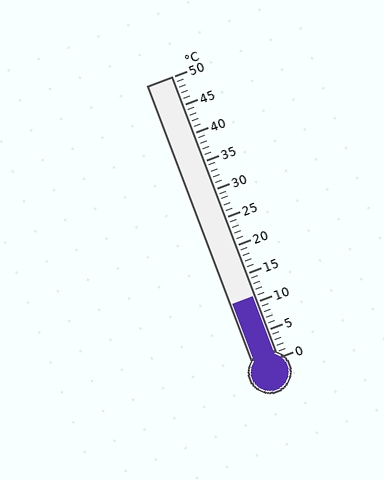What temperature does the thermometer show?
The thermometer shows approximately 11°C.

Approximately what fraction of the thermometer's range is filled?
The thermometer is filled to approximately 20% of its range.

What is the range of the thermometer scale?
The thermometer scale ranges from 0°C to 50°C.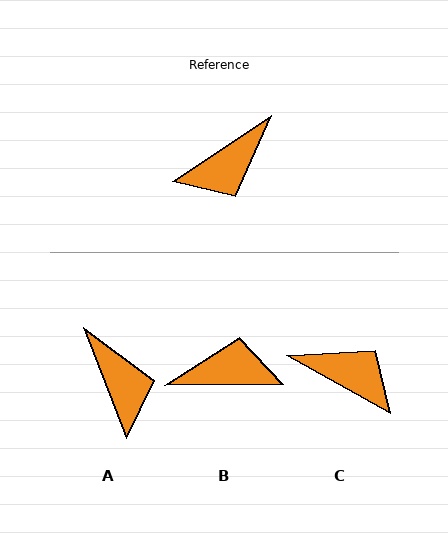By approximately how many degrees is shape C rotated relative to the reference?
Approximately 117 degrees counter-clockwise.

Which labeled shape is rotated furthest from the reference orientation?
B, about 147 degrees away.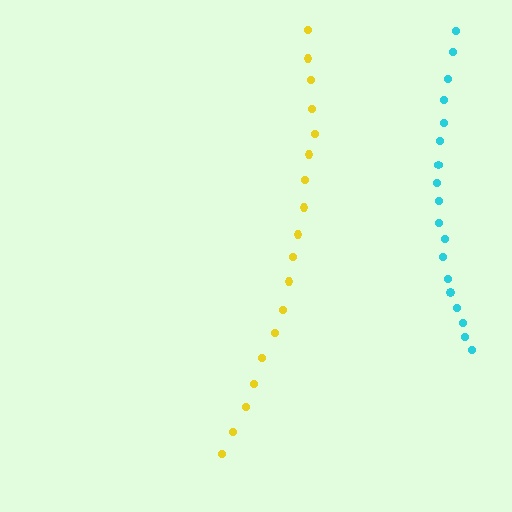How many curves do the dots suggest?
There are 2 distinct paths.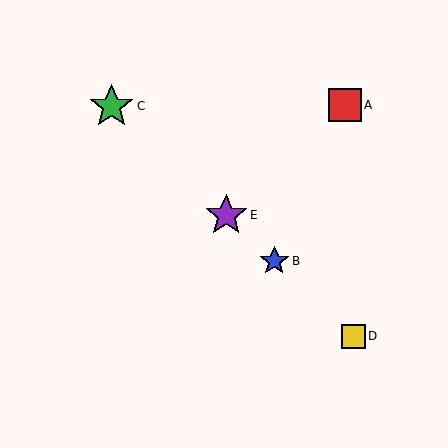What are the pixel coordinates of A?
Object A is at (345, 105).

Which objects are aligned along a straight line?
Objects B, C, D, E are aligned along a straight line.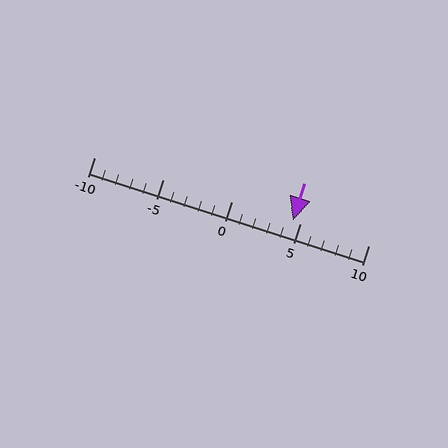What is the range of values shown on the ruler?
The ruler shows values from -10 to 10.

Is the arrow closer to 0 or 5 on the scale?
The arrow is closer to 5.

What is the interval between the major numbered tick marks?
The major tick marks are spaced 5 units apart.